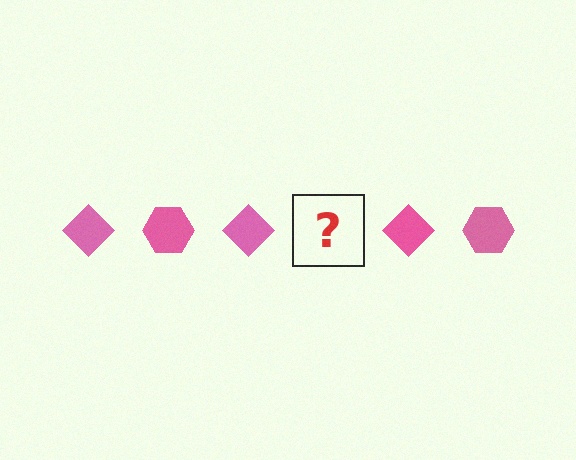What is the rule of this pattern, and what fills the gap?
The rule is that the pattern cycles through diamond, hexagon shapes in pink. The gap should be filled with a pink hexagon.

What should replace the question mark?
The question mark should be replaced with a pink hexagon.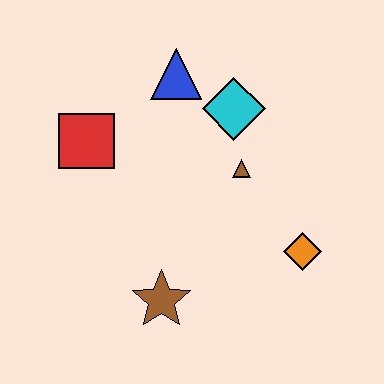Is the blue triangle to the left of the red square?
No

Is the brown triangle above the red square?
No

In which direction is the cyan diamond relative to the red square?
The cyan diamond is to the right of the red square.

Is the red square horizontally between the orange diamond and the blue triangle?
No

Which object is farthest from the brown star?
The blue triangle is farthest from the brown star.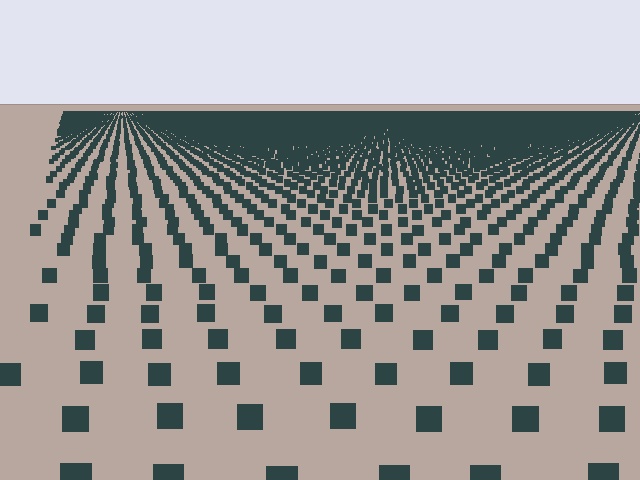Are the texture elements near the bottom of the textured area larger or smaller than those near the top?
Larger. Near the bottom, elements are closer to the viewer and appear at a bigger on-screen size.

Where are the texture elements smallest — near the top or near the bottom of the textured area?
Near the top.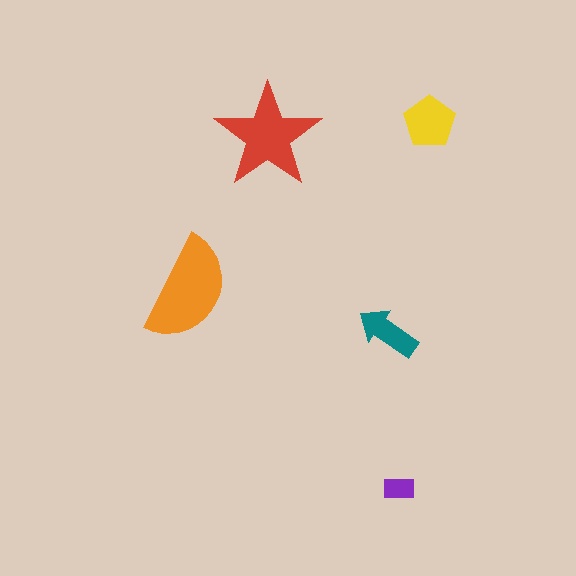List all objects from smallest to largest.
The purple rectangle, the teal arrow, the yellow pentagon, the red star, the orange semicircle.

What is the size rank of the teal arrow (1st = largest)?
4th.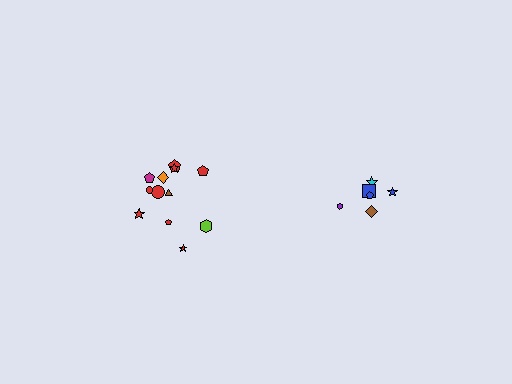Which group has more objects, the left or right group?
The left group.